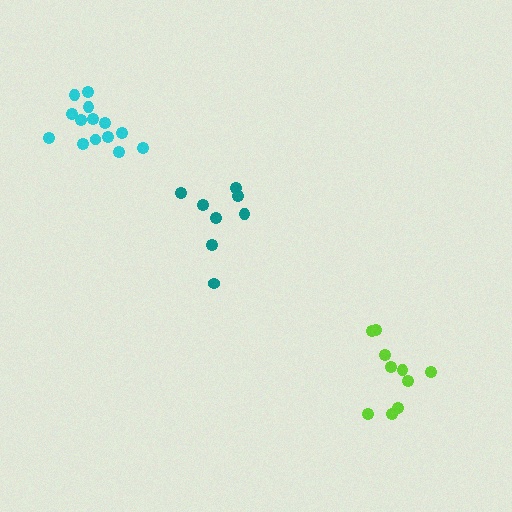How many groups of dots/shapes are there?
There are 3 groups.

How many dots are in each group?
Group 1: 14 dots, Group 2: 8 dots, Group 3: 10 dots (32 total).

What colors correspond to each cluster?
The clusters are colored: cyan, teal, lime.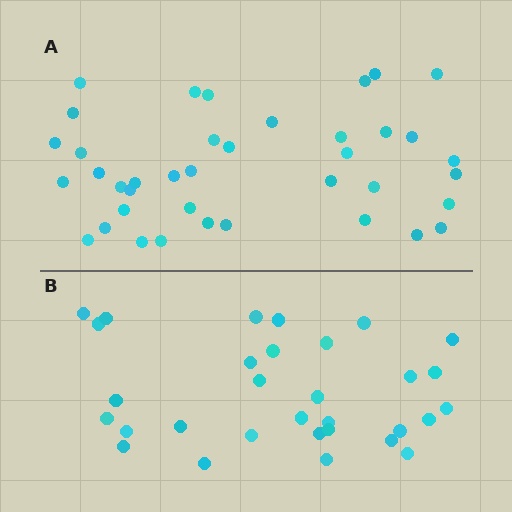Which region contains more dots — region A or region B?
Region A (the top region) has more dots.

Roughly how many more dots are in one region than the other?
Region A has roughly 8 or so more dots than region B.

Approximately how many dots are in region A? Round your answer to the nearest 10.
About 40 dots. (The exact count is 39, which rounds to 40.)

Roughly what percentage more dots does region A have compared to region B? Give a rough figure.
About 25% more.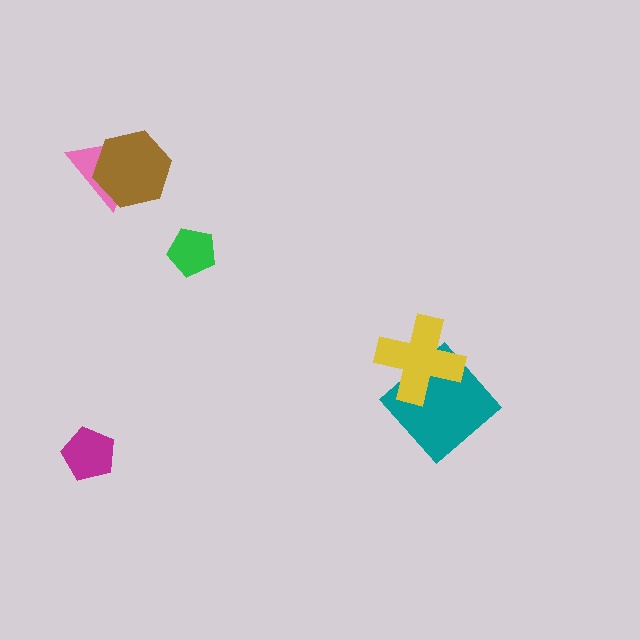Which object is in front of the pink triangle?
The brown hexagon is in front of the pink triangle.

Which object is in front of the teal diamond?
The yellow cross is in front of the teal diamond.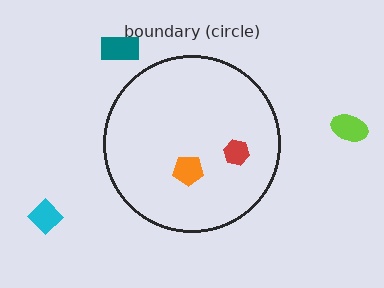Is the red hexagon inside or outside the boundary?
Inside.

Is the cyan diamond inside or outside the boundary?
Outside.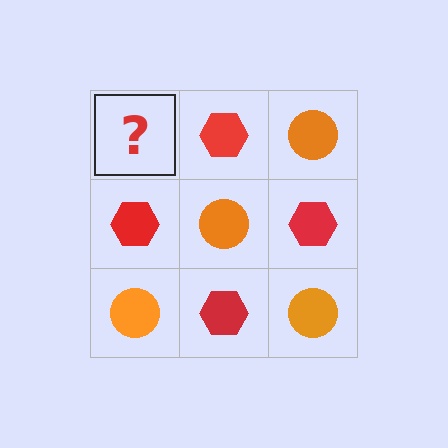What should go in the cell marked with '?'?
The missing cell should contain an orange circle.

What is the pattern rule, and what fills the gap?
The rule is that it alternates orange circle and red hexagon in a checkerboard pattern. The gap should be filled with an orange circle.